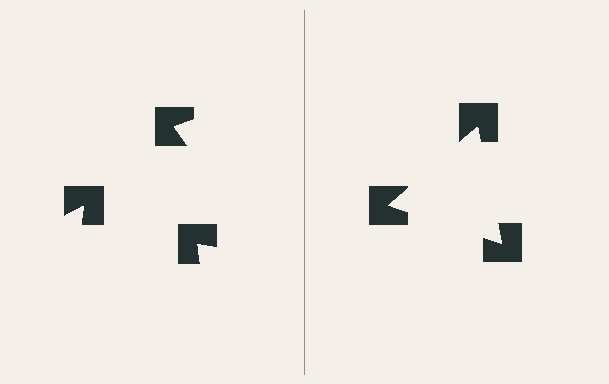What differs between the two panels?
The notched squares are positioned identically on both sides; only the wedge orientations differ. On the right they align to a triangle; on the left they are misaligned.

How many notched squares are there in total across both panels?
6 — 3 on each side.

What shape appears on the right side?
An illusory triangle.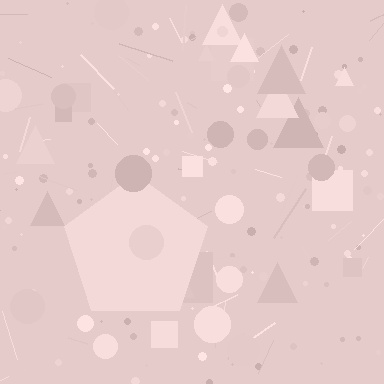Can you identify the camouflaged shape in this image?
The camouflaged shape is a pentagon.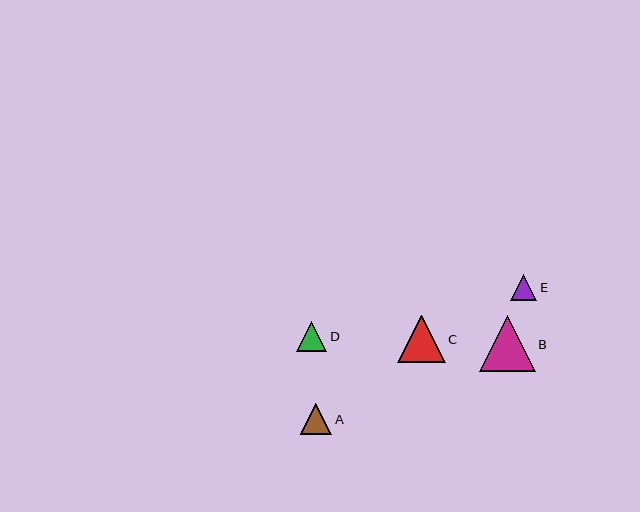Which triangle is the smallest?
Triangle E is the smallest with a size of approximately 26 pixels.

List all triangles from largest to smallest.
From largest to smallest: B, C, A, D, E.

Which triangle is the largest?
Triangle B is the largest with a size of approximately 56 pixels.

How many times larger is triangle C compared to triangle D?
Triangle C is approximately 1.6 times the size of triangle D.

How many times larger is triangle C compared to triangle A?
Triangle C is approximately 1.5 times the size of triangle A.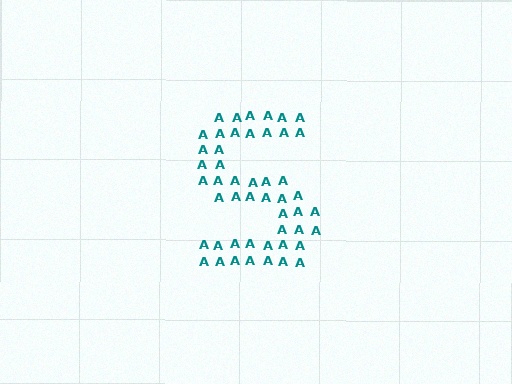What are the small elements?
The small elements are letter A's.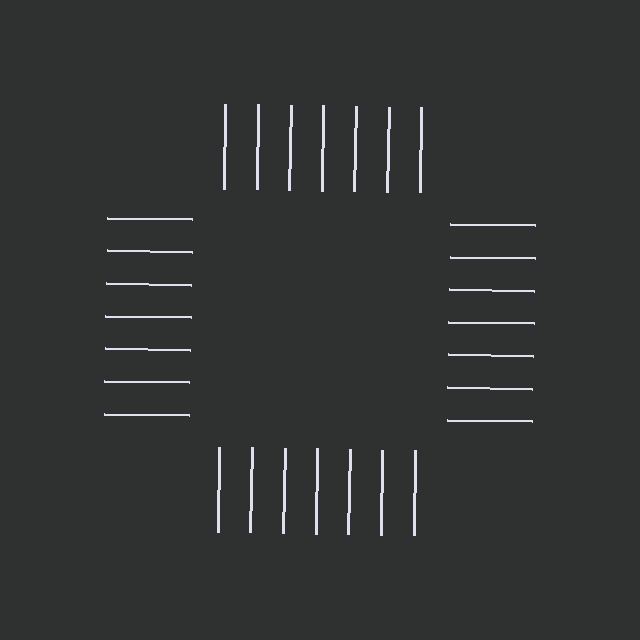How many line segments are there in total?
28 — 7 along each of the 4 edges.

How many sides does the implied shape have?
4 sides — the line-ends trace a square.